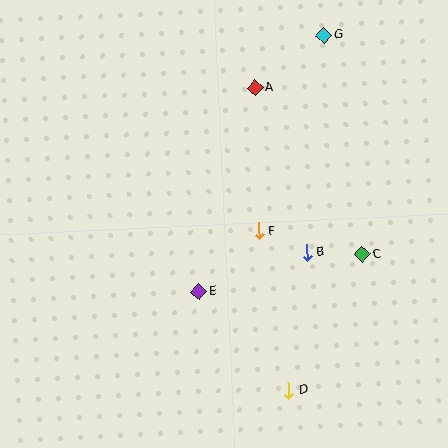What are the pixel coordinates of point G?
Point G is at (324, 35).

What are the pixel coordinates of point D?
Point D is at (288, 390).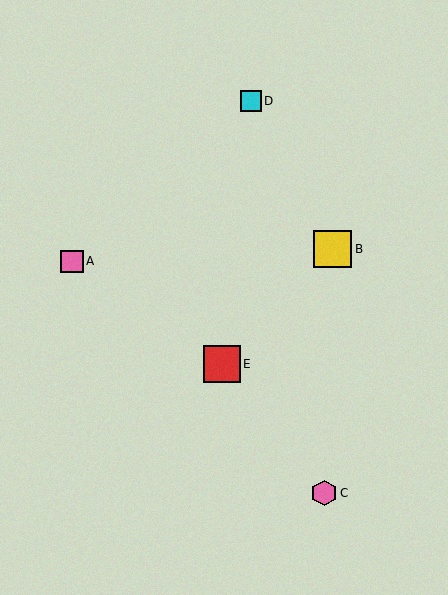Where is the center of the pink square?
The center of the pink square is at (72, 261).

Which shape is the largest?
The yellow square (labeled B) is the largest.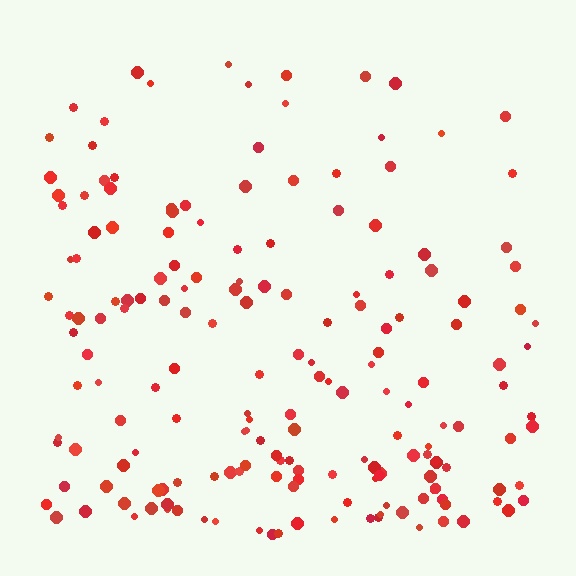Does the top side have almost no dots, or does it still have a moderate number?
Still a moderate number, just noticeably fewer than the bottom.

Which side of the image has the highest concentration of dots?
The bottom.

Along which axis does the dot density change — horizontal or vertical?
Vertical.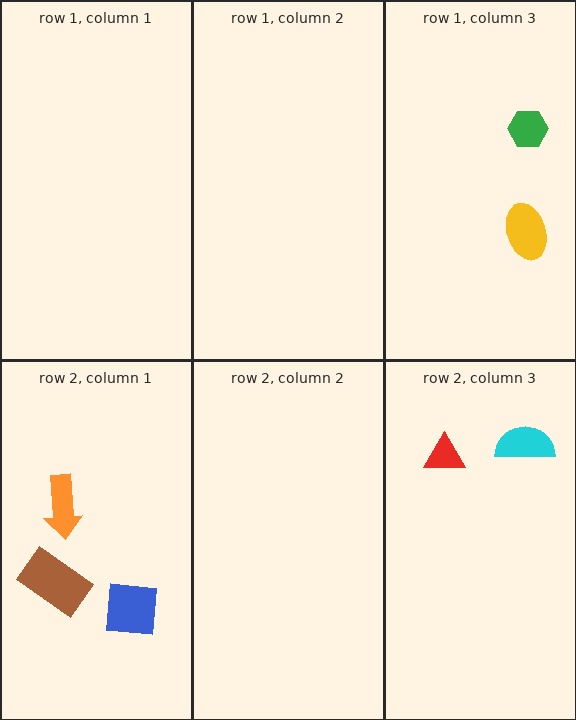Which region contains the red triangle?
The row 2, column 3 region.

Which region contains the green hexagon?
The row 1, column 3 region.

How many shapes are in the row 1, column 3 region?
2.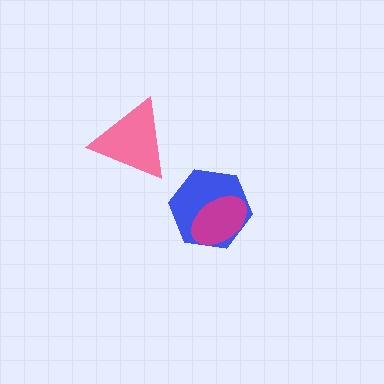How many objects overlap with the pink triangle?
0 objects overlap with the pink triangle.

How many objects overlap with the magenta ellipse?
1 object overlaps with the magenta ellipse.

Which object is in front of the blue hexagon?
The magenta ellipse is in front of the blue hexagon.